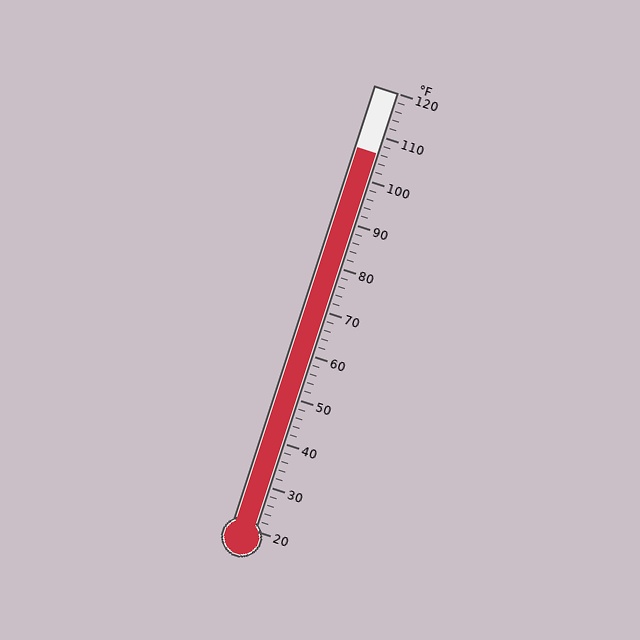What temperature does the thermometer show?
The thermometer shows approximately 106°F.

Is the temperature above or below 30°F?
The temperature is above 30°F.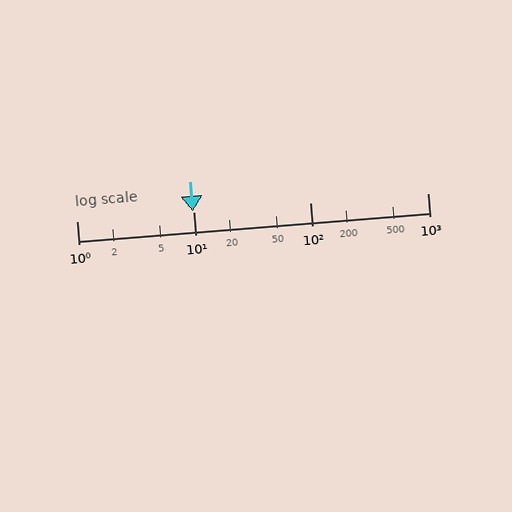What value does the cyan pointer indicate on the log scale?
The pointer indicates approximately 9.8.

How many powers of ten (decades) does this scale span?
The scale spans 3 decades, from 1 to 1000.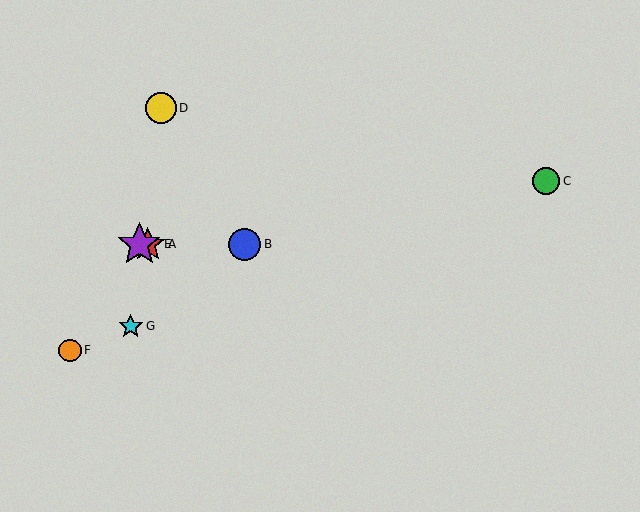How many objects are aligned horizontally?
3 objects (A, B, E) are aligned horizontally.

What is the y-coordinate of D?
Object D is at y≈108.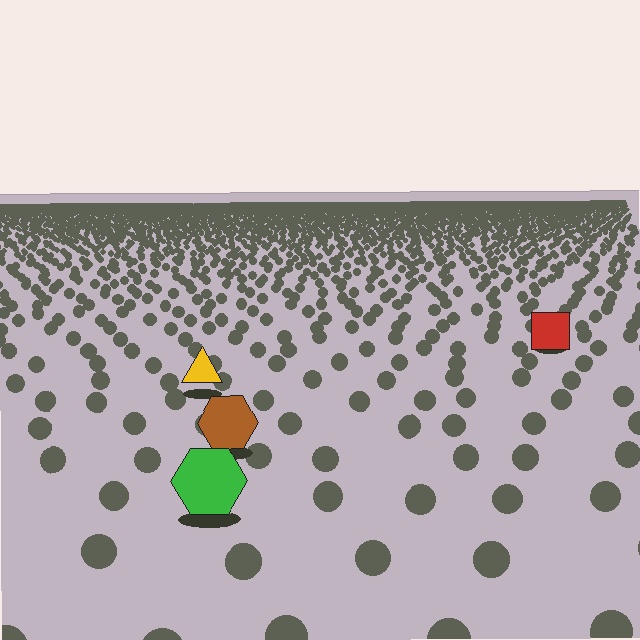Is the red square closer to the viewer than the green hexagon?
No. The green hexagon is closer — you can tell from the texture gradient: the ground texture is coarser near it.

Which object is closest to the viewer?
The green hexagon is closest. The texture marks near it are larger and more spread out.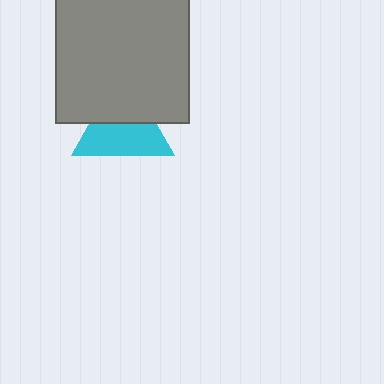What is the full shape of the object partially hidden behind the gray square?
The partially hidden object is a cyan triangle.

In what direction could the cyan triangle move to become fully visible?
The cyan triangle could move down. That would shift it out from behind the gray square entirely.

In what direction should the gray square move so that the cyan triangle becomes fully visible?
The gray square should move up. That is the shortest direction to clear the overlap and leave the cyan triangle fully visible.